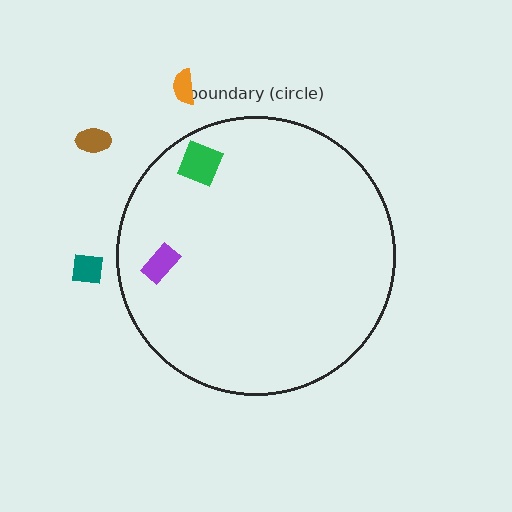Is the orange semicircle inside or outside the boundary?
Outside.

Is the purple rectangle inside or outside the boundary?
Inside.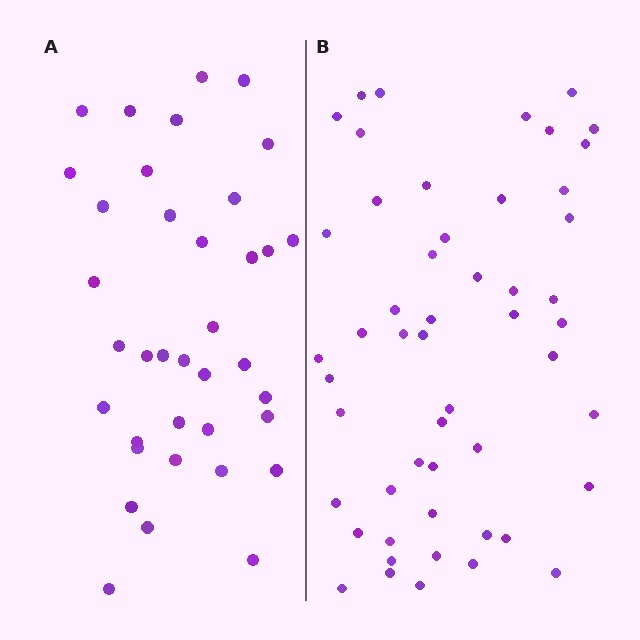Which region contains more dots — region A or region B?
Region B (the right region) has more dots.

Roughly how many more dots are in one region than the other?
Region B has approximately 15 more dots than region A.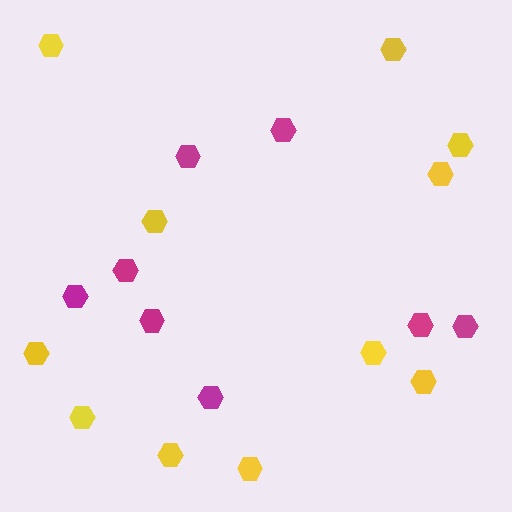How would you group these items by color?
There are 2 groups: one group of magenta hexagons (8) and one group of yellow hexagons (11).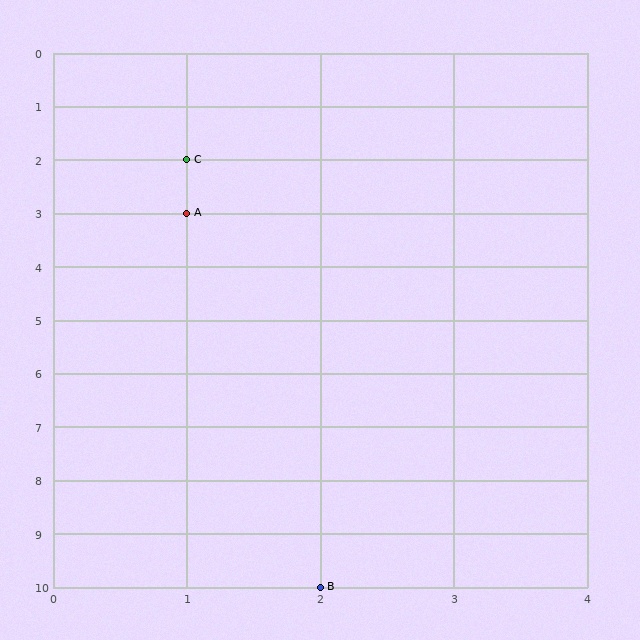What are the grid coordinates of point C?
Point C is at grid coordinates (1, 2).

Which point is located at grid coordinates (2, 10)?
Point B is at (2, 10).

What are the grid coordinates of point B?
Point B is at grid coordinates (2, 10).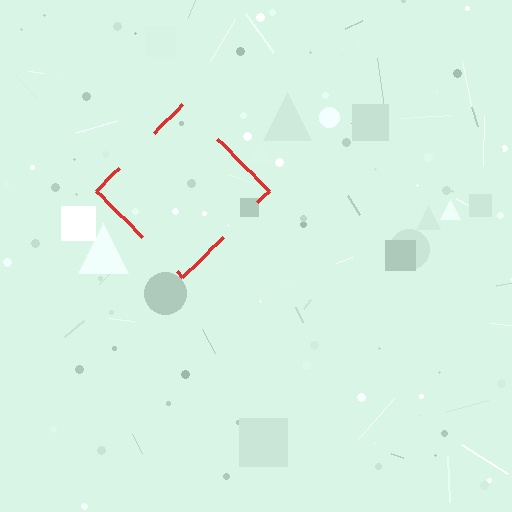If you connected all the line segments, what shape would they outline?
They would outline a diamond.